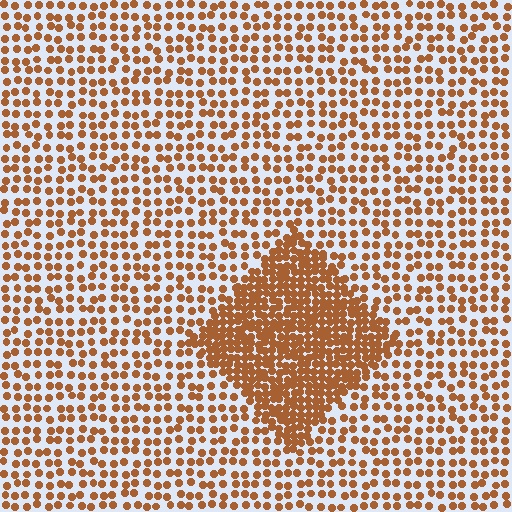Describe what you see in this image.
The image contains small brown elements arranged at two different densities. A diamond-shaped region is visible where the elements are more densely packed than the surrounding area.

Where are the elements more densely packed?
The elements are more densely packed inside the diamond boundary.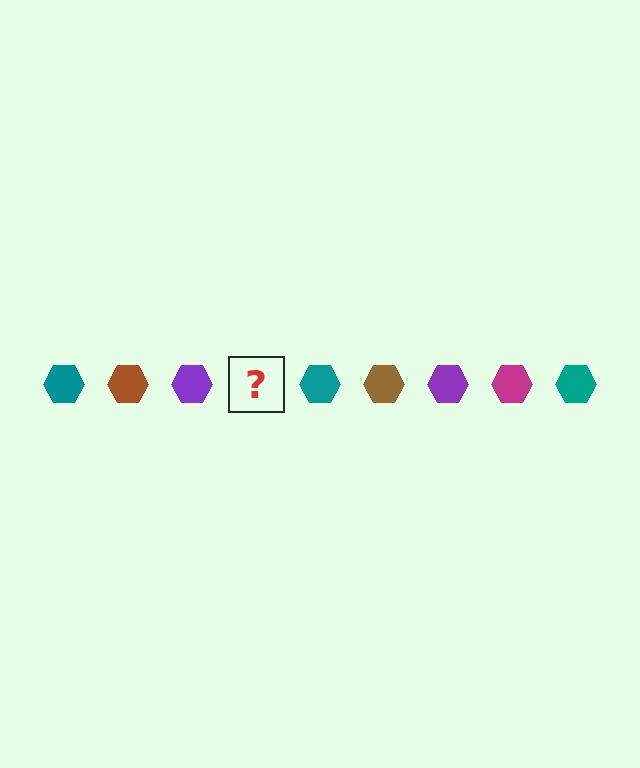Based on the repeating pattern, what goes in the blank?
The blank should be a magenta hexagon.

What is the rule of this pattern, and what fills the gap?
The rule is that the pattern cycles through teal, brown, purple, magenta hexagons. The gap should be filled with a magenta hexagon.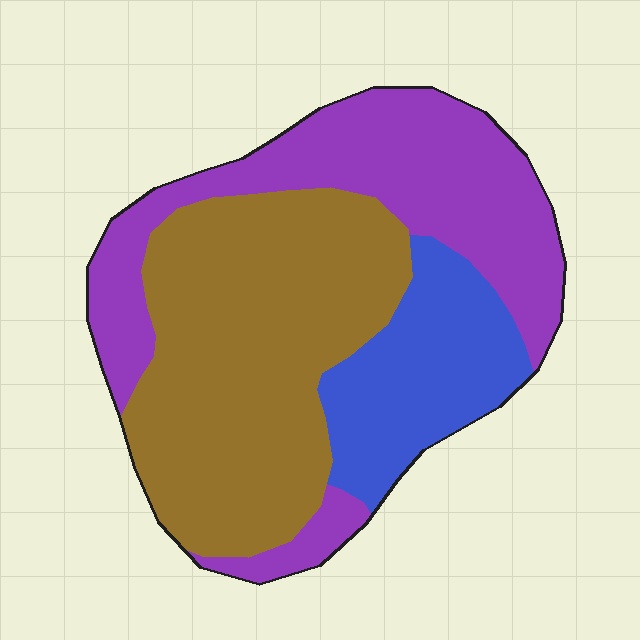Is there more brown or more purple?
Brown.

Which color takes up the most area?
Brown, at roughly 45%.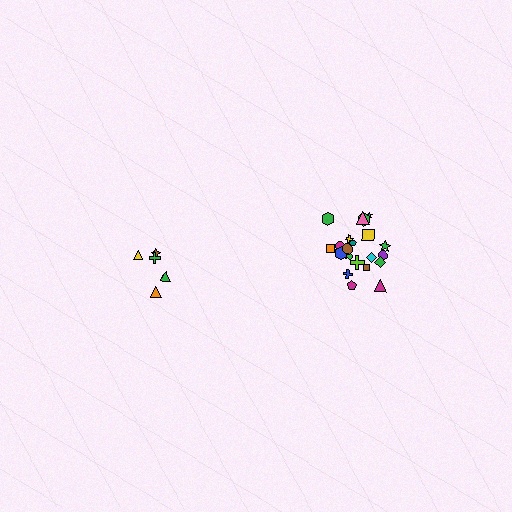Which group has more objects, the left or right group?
The right group.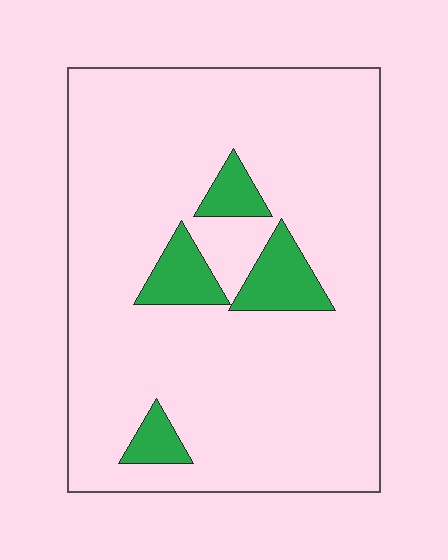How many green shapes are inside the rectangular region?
4.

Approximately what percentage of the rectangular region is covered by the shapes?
Approximately 10%.